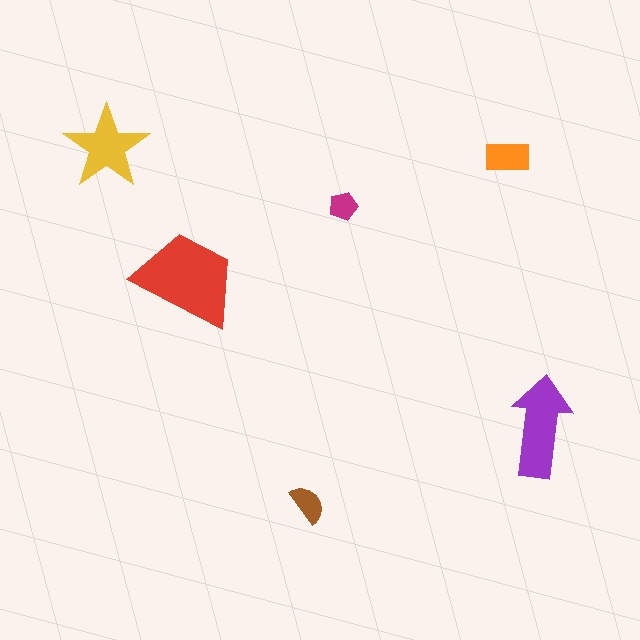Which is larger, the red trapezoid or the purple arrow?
The red trapezoid.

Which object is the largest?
The red trapezoid.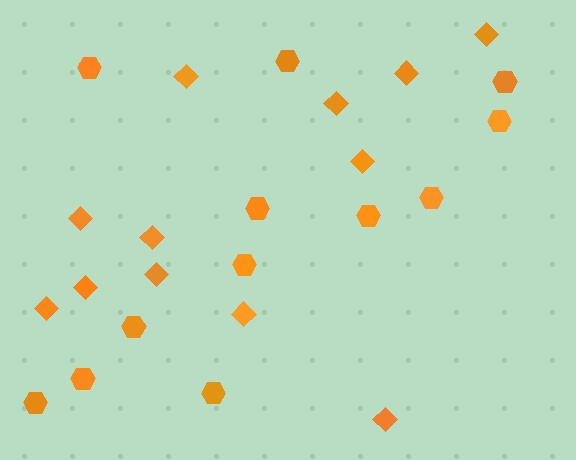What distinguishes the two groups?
There are 2 groups: one group of hexagons (12) and one group of diamonds (12).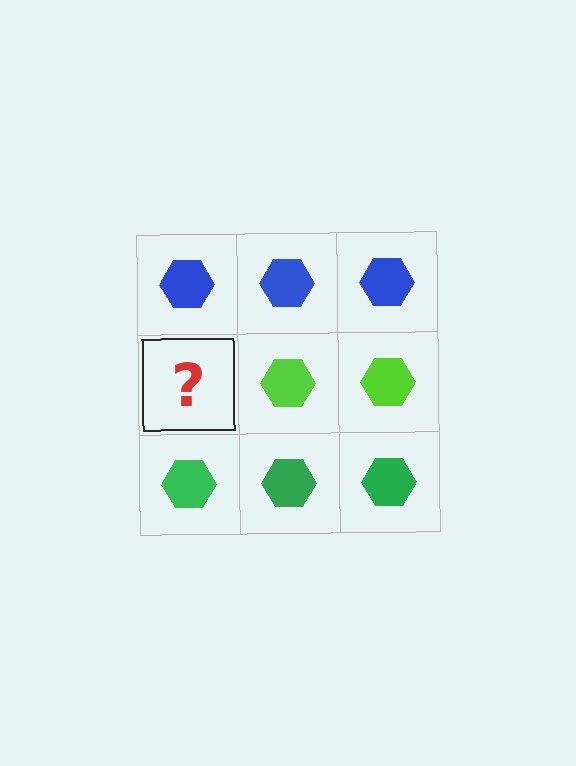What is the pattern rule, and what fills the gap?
The rule is that each row has a consistent color. The gap should be filled with a lime hexagon.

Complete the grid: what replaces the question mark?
The question mark should be replaced with a lime hexagon.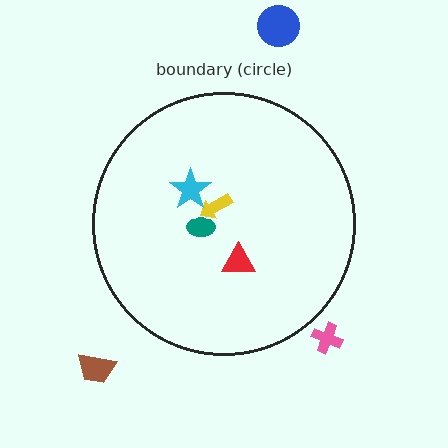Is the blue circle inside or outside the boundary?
Outside.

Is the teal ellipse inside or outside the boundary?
Inside.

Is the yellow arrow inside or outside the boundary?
Inside.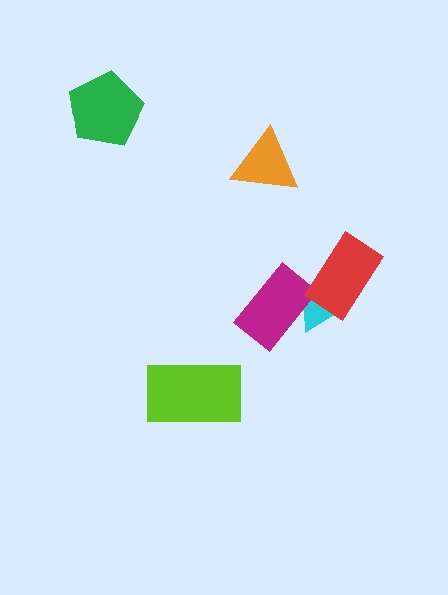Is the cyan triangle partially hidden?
Yes, it is partially covered by another shape.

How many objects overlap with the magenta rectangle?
1 object overlaps with the magenta rectangle.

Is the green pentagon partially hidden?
No, no other shape covers it.